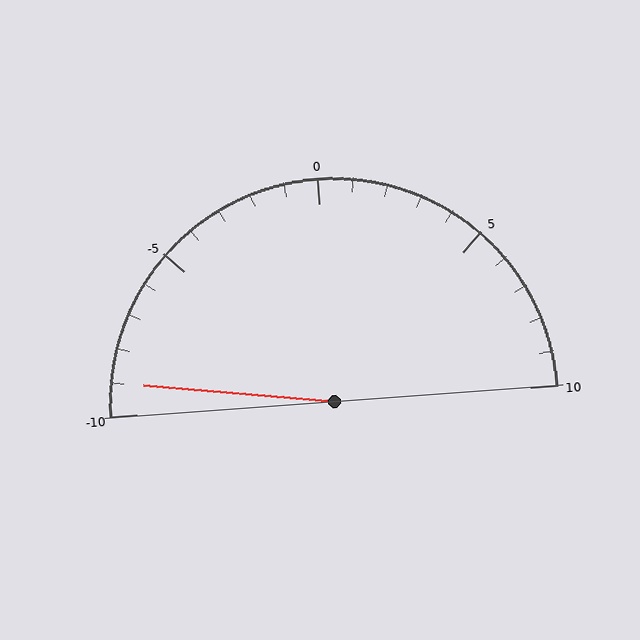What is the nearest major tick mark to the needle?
The nearest major tick mark is -10.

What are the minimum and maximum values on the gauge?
The gauge ranges from -10 to 10.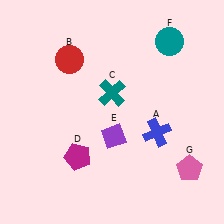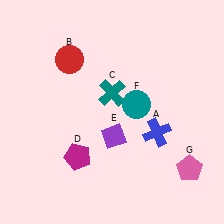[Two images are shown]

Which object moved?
The teal circle (F) moved down.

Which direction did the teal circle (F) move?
The teal circle (F) moved down.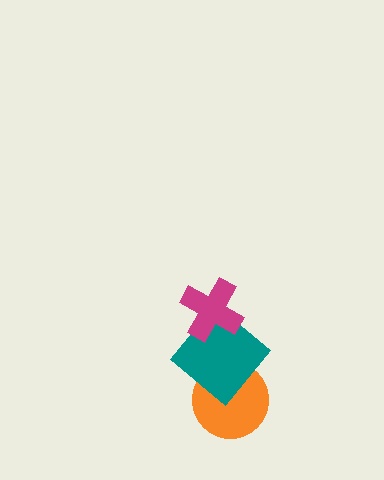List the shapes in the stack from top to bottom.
From top to bottom: the magenta cross, the teal diamond, the orange circle.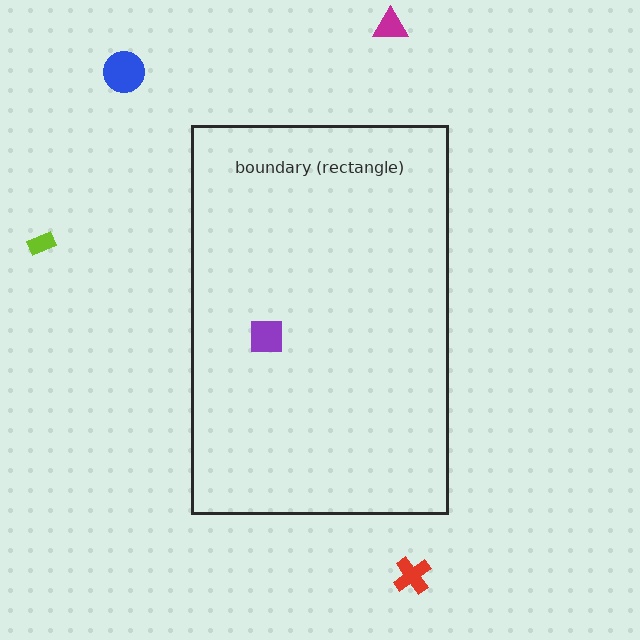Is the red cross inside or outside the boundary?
Outside.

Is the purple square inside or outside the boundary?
Inside.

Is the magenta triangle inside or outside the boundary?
Outside.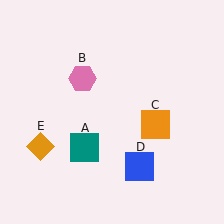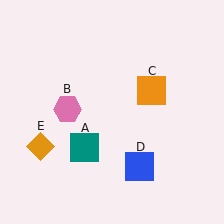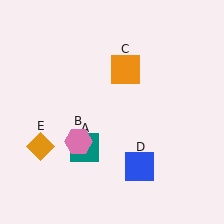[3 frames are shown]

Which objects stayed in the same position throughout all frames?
Teal square (object A) and blue square (object D) and orange diamond (object E) remained stationary.